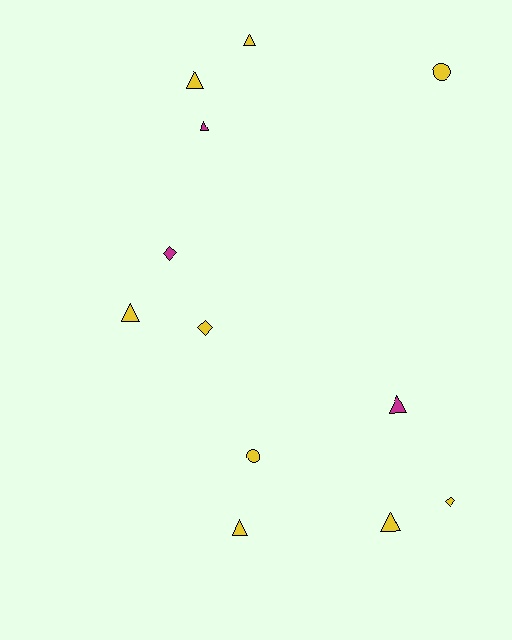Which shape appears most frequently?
Triangle, with 7 objects.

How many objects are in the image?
There are 12 objects.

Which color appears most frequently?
Yellow, with 9 objects.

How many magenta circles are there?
There are no magenta circles.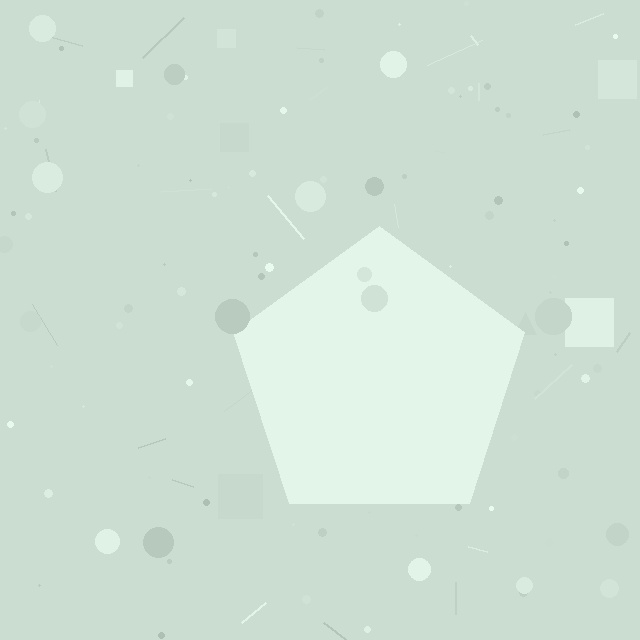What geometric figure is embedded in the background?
A pentagon is embedded in the background.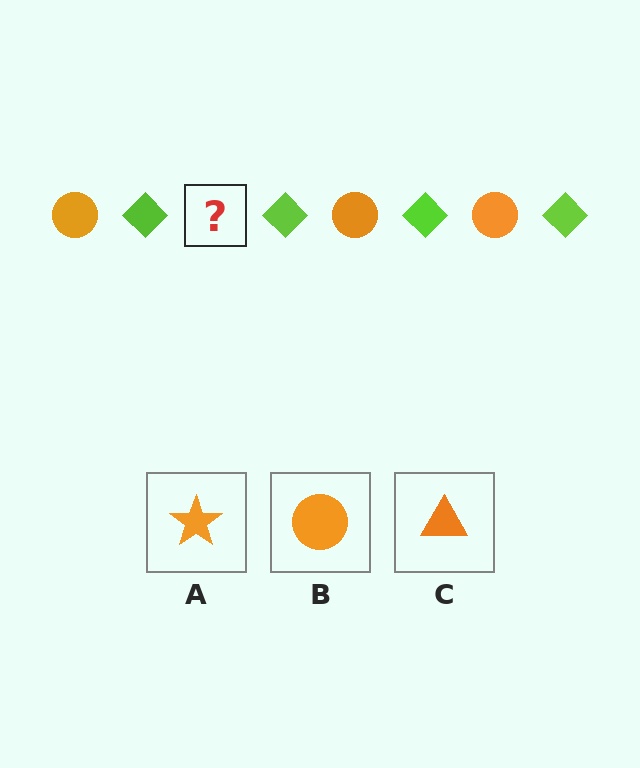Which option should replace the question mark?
Option B.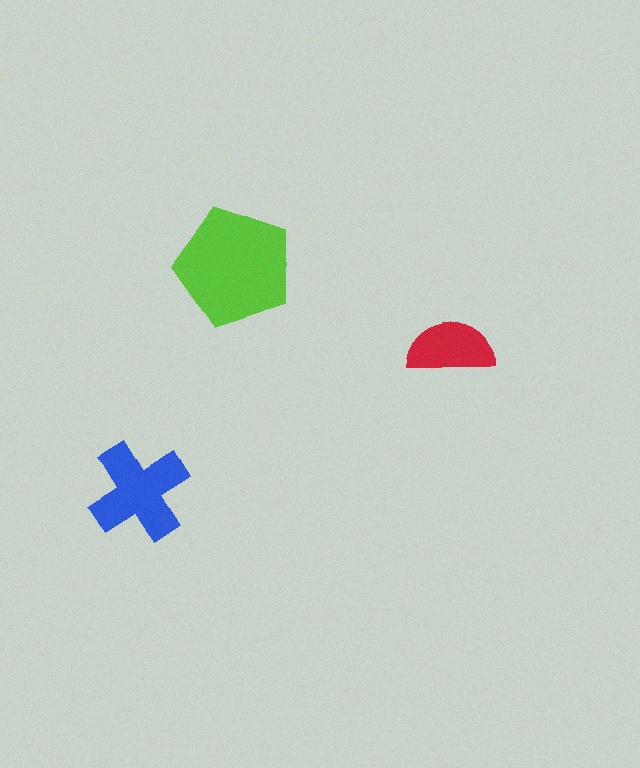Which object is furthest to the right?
The red semicircle is rightmost.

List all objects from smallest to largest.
The red semicircle, the blue cross, the lime pentagon.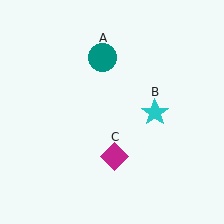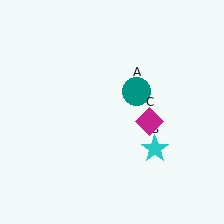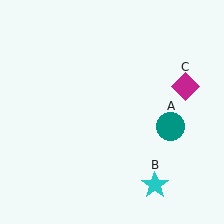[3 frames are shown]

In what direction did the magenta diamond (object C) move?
The magenta diamond (object C) moved up and to the right.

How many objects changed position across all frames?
3 objects changed position: teal circle (object A), cyan star (object B), magenta diamond (object C).